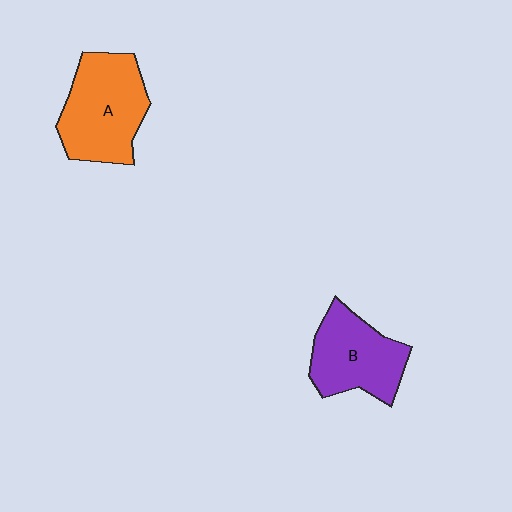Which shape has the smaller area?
Shape B (purple).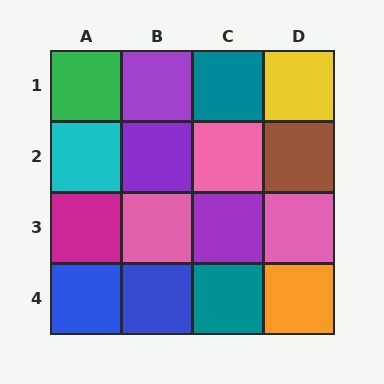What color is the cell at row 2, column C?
Pink.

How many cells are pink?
3 cells are pink.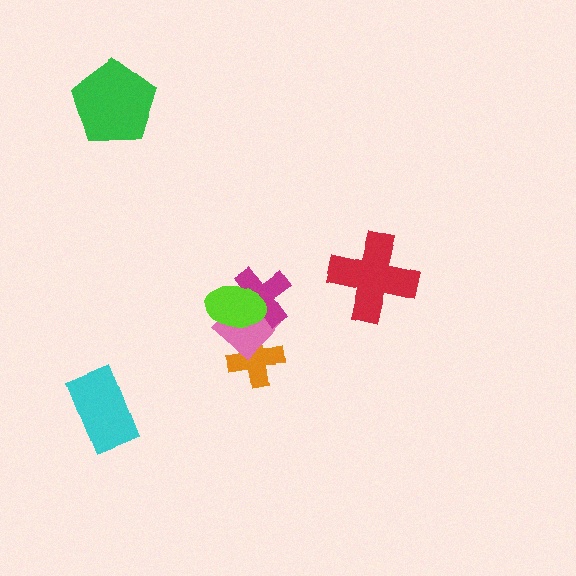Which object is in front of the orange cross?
The pink diamond is in front of the orange cross.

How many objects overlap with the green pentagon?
0 objects overlap with the green pentagon.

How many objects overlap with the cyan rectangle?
0 objects overlap with the cyan rectangle.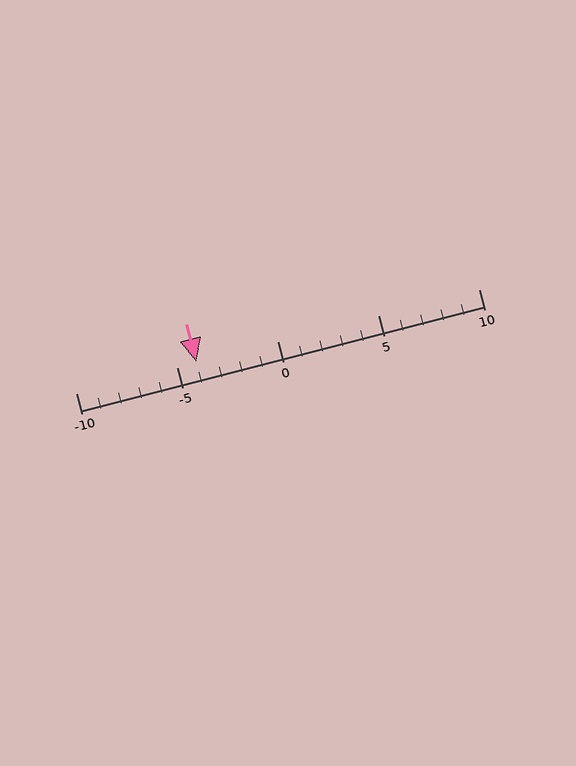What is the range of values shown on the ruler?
The ruler shows values from -10 to 10.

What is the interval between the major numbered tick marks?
The major tick marks are spaced 5 units apart.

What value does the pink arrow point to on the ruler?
The pink arrow points to approximately -4.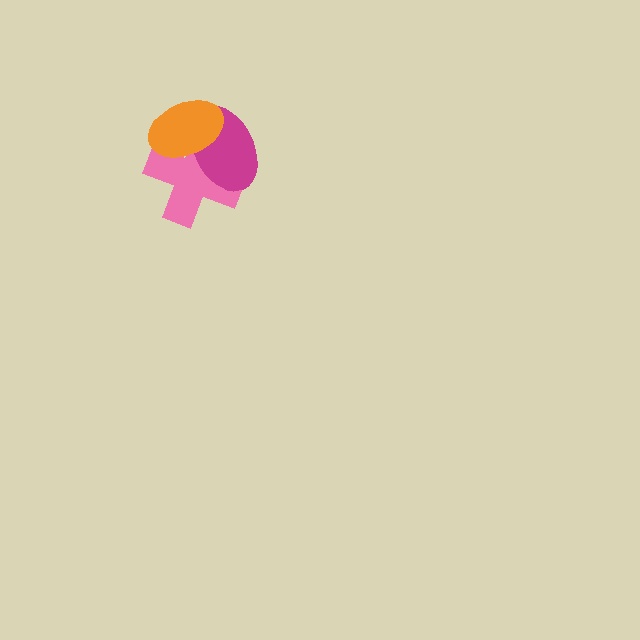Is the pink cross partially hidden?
Yes, it is partially covered by another shape.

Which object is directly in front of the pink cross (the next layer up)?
The magenta ellipse is directly in front of the pink cross.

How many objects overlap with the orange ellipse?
2 objects overlap with the orange ellipse.